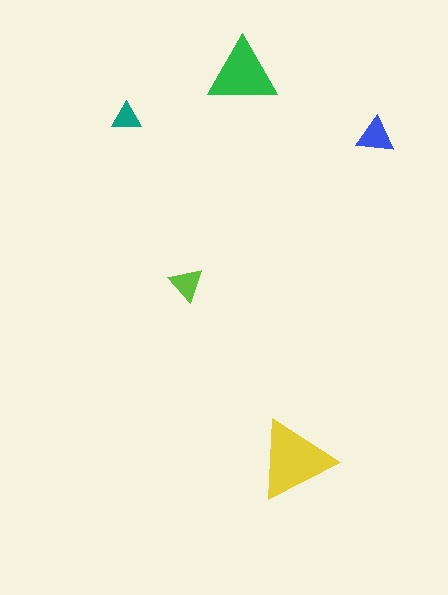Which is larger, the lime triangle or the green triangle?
The green one.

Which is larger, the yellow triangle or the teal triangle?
The yellow one.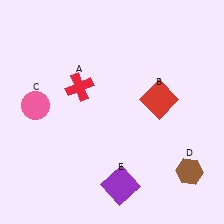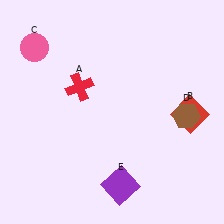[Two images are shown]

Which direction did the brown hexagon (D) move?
The brown hexagon (D) moved up.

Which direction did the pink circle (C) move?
The pink circle (C) moved up.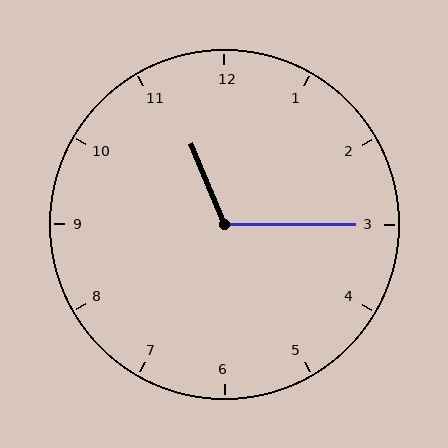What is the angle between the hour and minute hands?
Approximately 112 degrees.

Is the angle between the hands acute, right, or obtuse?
It is obtuse.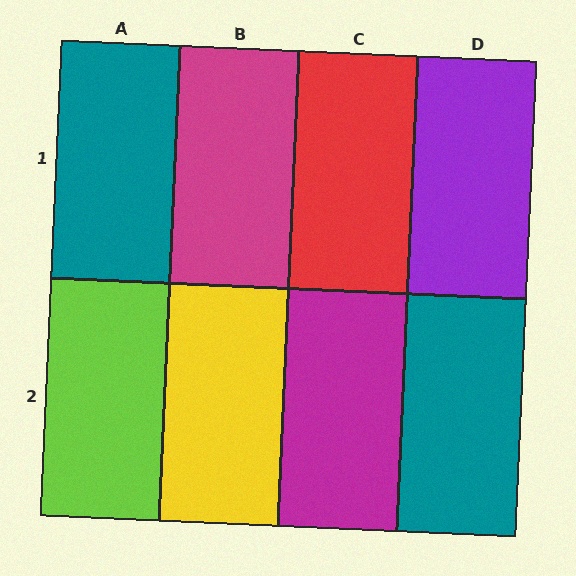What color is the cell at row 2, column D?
Teal.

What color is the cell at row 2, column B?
Yellow.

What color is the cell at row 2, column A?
Lime.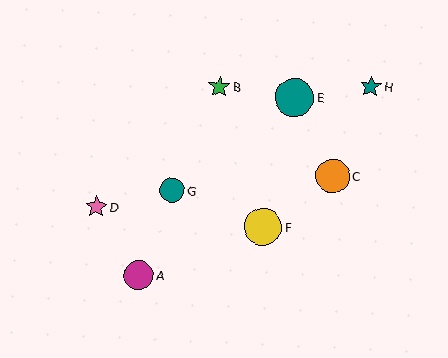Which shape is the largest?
The teal circle (labeled E) is the largest.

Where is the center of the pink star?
The center of the pink star is at (96, 207).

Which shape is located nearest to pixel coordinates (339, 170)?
The orange circle (labeled C) at (333, 176) is nearest to that location.